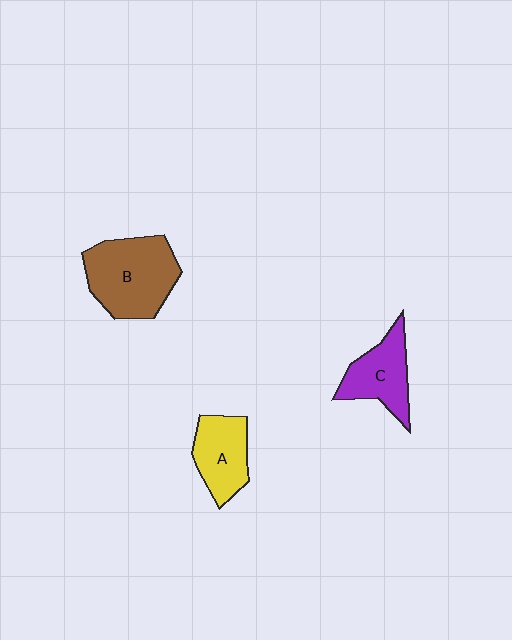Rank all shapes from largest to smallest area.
From largest to smallest: B (brown), C (purple), A (yellow).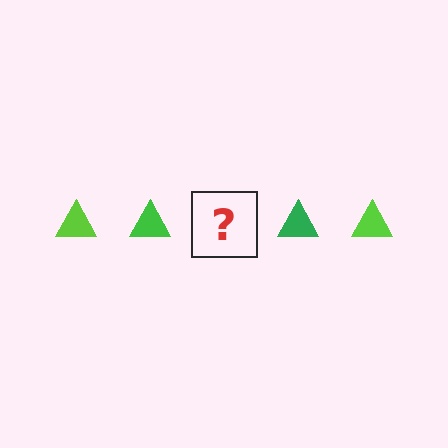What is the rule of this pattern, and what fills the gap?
The rule is that the pattern cycles through lime, green triangles. The gap should be filled with a lime triangle.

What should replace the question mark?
The question mark should be replaced with a lime triangle.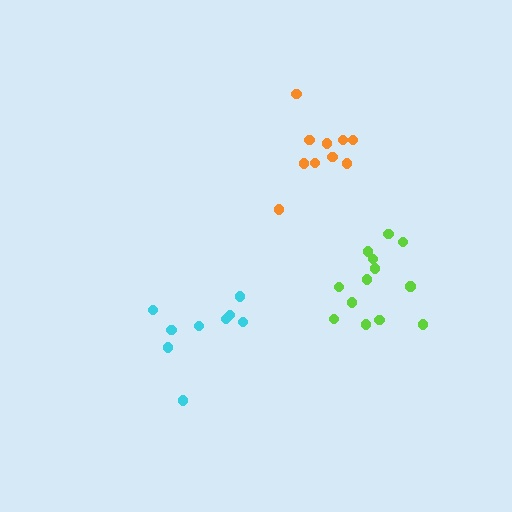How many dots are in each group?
Group 1: 10 dots, Group 2: 9 dots, Group 3: 13 dots (32 total).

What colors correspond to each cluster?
The clusters are colored: orange, cyan, lime.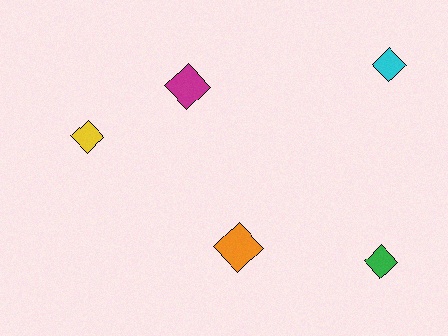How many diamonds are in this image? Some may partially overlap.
There are 5 diamonds.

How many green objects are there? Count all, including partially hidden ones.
There is 1 green object.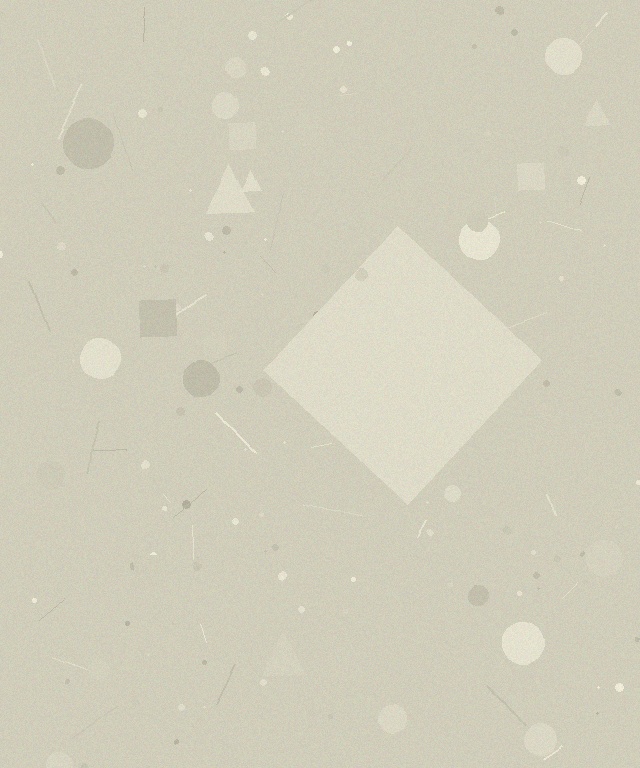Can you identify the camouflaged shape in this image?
The camouflaged shape is a diamond.